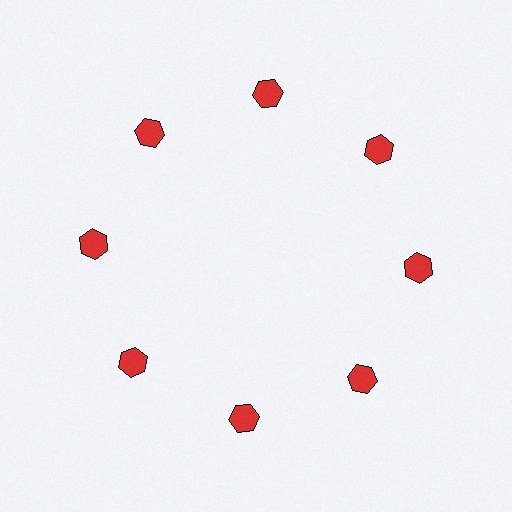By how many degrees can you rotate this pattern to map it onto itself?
The pattern maps onto itself every 45 degrees of rotation.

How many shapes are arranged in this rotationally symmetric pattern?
There are 8 shapes, arranged in 8 groups of 1.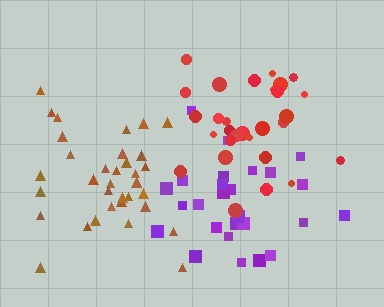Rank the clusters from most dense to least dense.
brown, red, purple.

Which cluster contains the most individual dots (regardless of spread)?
Brown (35).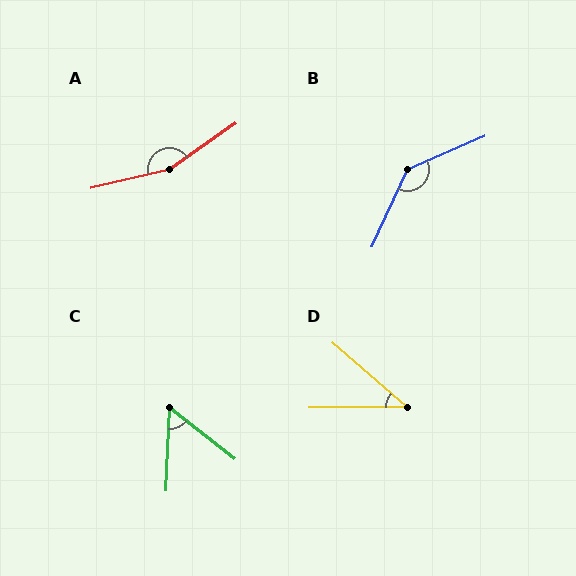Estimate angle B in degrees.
Approximately 138 degrees.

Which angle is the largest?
A, at approximately 158 degrees.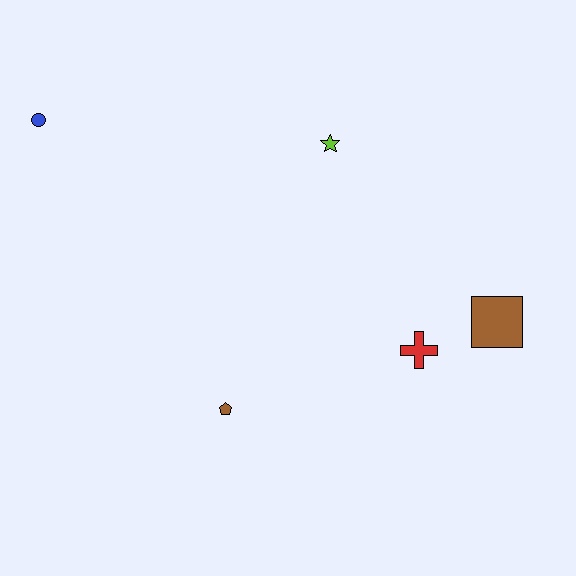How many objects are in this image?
There are 5 objects.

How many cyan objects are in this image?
There are no cyan objects.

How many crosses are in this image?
There is 1 cross.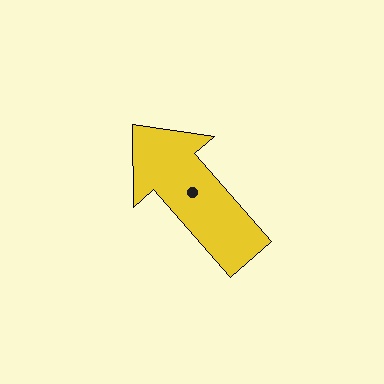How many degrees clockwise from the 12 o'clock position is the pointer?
Approximately 319 degrees.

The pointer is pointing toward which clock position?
Roughly 11 o'clock.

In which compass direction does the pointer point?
Northwest.